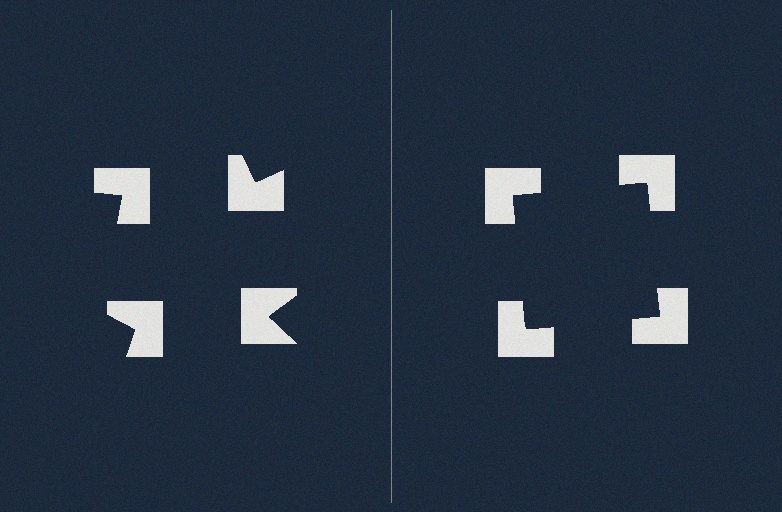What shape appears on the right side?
An illusory square.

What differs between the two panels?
The notched squares are positioned identically on both sides; only the wedge orientations differ. On the right they align to a square; on the left they are misaligned.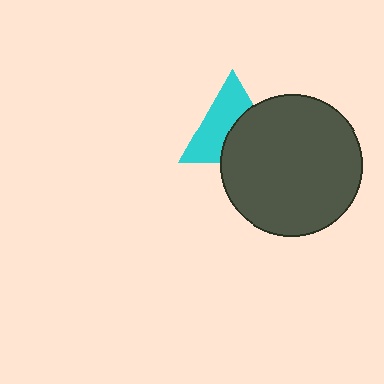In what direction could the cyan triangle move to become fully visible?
The cyan triangle could move toward the upper-left. That would shift it out from behind the dark gray circle entirely.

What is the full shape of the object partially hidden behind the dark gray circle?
The partially hidden object is a cyan triangle.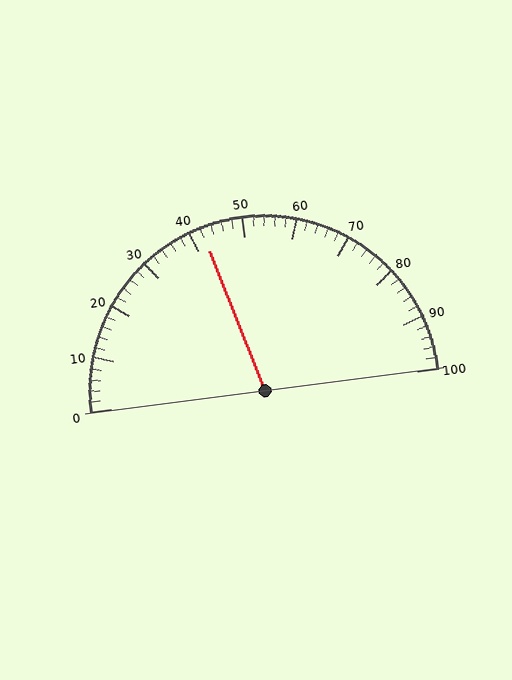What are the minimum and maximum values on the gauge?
The gauge ranges from 0 to 100.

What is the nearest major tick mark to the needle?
The nearest major tick mark is 40.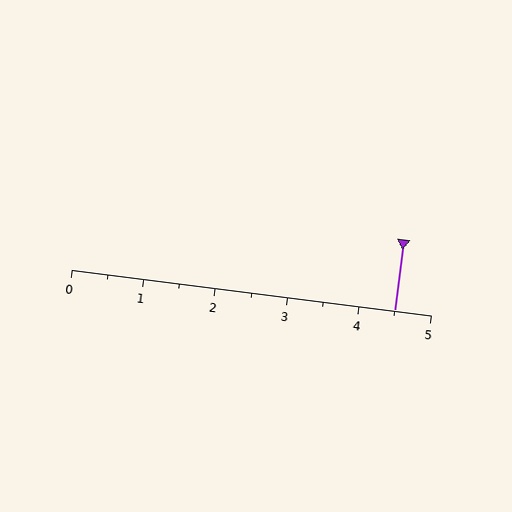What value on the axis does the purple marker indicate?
The marker indicates approximately 4.5.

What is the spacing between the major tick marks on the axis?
The major ticks are spaced 1 apart.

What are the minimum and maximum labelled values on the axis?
The axis runs from 0 to 5.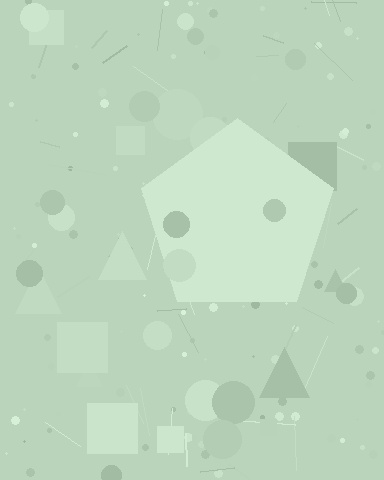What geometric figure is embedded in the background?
A pentagon is embedded in the background.